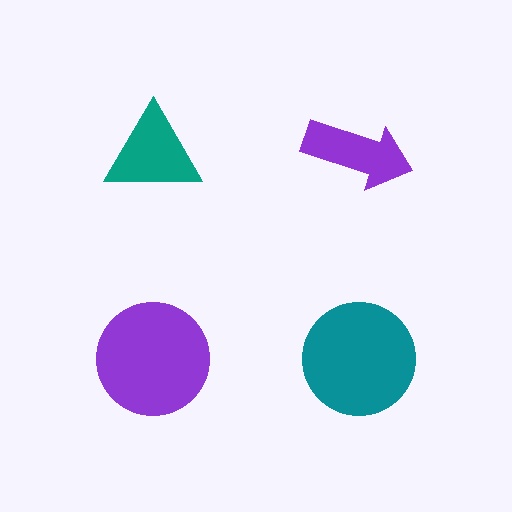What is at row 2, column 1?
A purple circle.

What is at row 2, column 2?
A teal circle.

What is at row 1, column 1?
A teal triangle.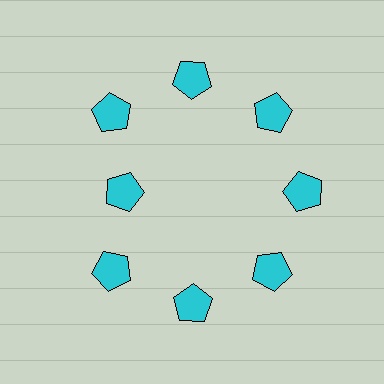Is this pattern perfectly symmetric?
No. The 8 cyan pentagons are arranged in a ring, but one element near the 9 o'clock position is pulled inward toward the center, breaking the 8-fold rotational symmetry.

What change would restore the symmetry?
The symmetry would be restored by moving it outward, back onto the ring so that all 8 pentagons sit at equal angles and equal distance from the center.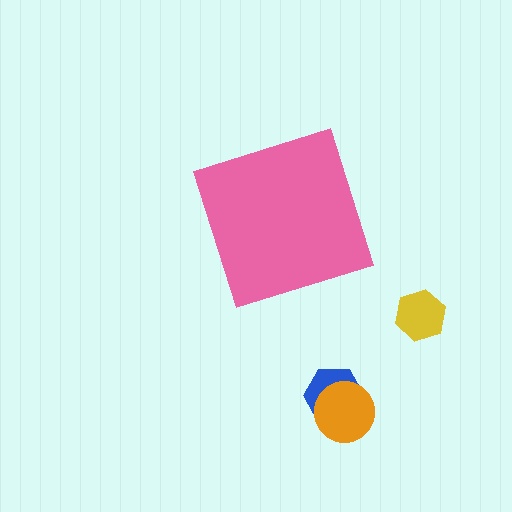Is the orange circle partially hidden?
No, the orange circle is fully visible.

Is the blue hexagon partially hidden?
No, the blue hexagon is fully visible.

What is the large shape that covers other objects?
A pink diamond.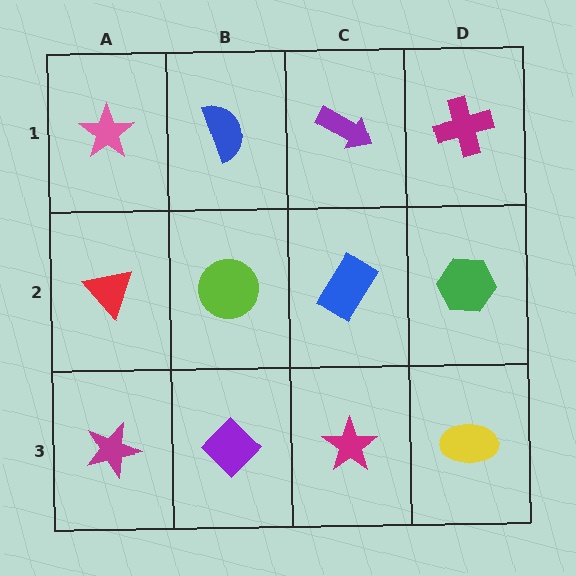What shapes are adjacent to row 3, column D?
A green hexagon (row 2, column D), a magenta star (row 3, column C).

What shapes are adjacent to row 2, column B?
A blue semicircle (row 1, column B), a purple diamond (row 3, column B), a red triangle (row 2, column A), a blue rectangle (row 2, column C).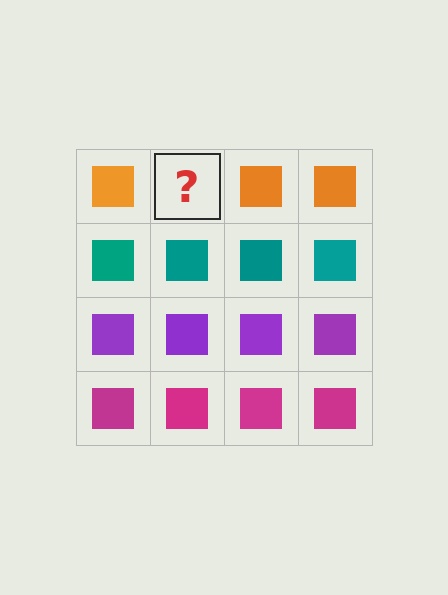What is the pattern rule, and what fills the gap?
The rule is that each row has a consistent color. The gap should be filled with an orange square.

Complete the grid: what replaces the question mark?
The question mark should be replaced with an orange square.